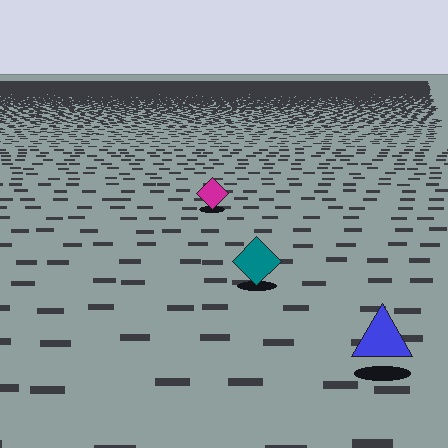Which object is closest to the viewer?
The blue triangle is closest. The texture marks near it are larger and more spread out.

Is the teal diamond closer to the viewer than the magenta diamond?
Yes. The teal diamond is closer — you can tell from the texture gradient: the ground texture is coarser near it.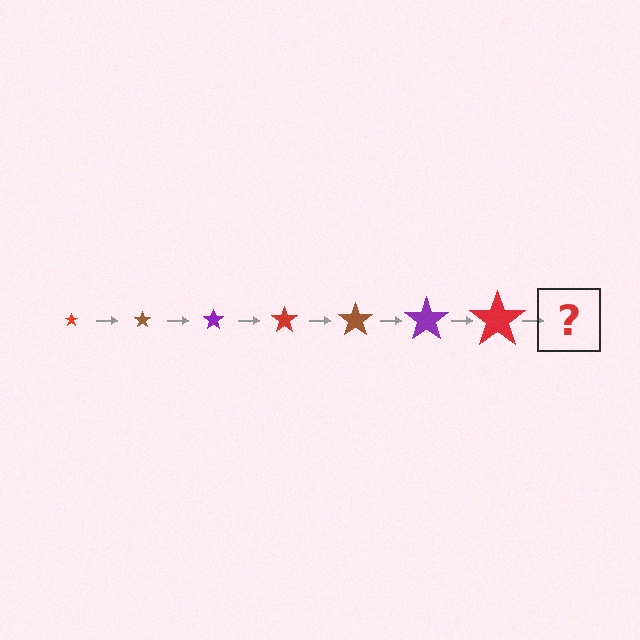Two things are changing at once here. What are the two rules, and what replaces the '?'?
The two rules are that the star grows larger each step and the color cycles through red, brown, and purple. The '?' should be a brown star, larger than the previous one.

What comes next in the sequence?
The next element should be a brown star, larger than the previous one.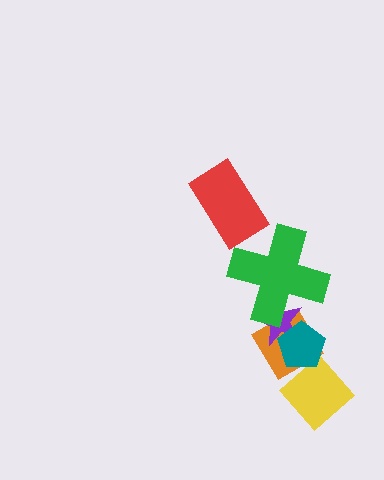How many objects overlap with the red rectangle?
0 objects overlap with the red rectangle.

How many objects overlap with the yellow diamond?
1 object overlaps with the yellow diamond.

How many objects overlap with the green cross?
2 objects overlap with the green cross.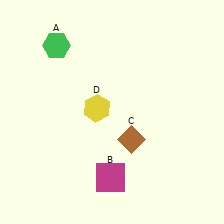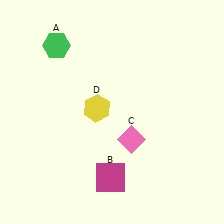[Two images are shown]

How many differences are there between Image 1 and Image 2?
There is 1 difference between the two images.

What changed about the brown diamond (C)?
In Image 1, C is brown. In Image 2, it changed to pink.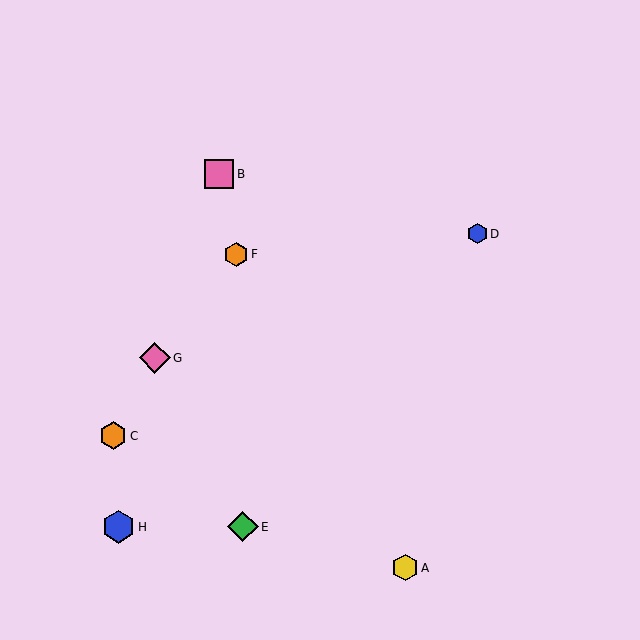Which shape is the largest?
The blue hexagon (labeled H) is the largest.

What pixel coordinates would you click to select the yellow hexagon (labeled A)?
Click at (405, 568) to select the yellow hexagon A.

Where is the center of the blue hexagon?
The center of the blue hexagon is at (477, 234).